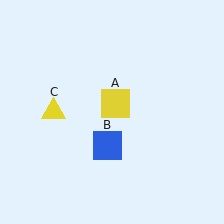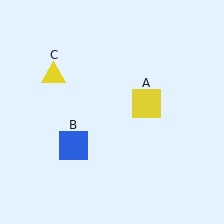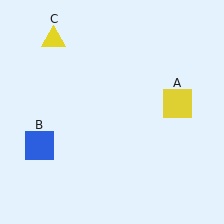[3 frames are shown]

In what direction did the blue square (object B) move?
The blue square (object B) moved left.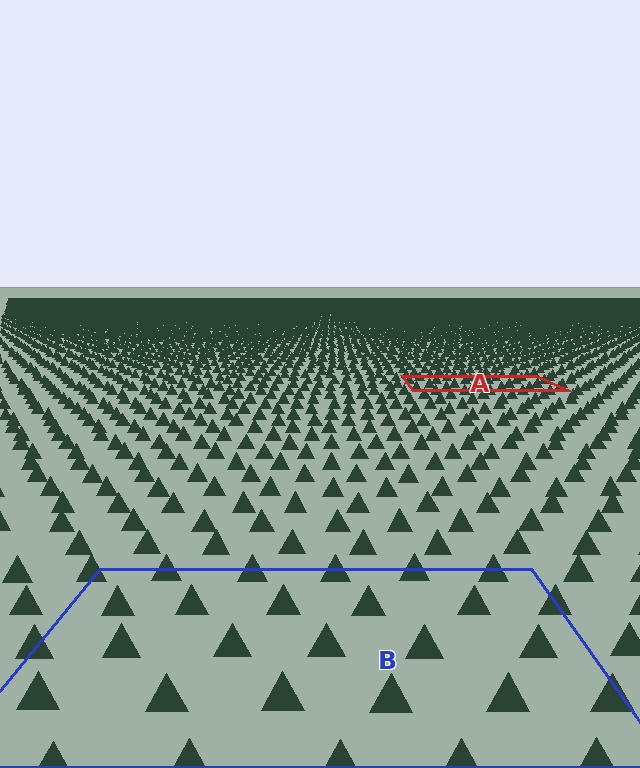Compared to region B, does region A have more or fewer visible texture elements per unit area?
Region A has more texture elements per unit area — they are packed more densely because it is farther away.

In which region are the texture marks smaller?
The texture marks are smaller in region A, because it is farther away.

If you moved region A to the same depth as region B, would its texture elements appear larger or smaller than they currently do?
They would appear larger. At a closer depth, the same texture elements are projected at a bigger on-screen size.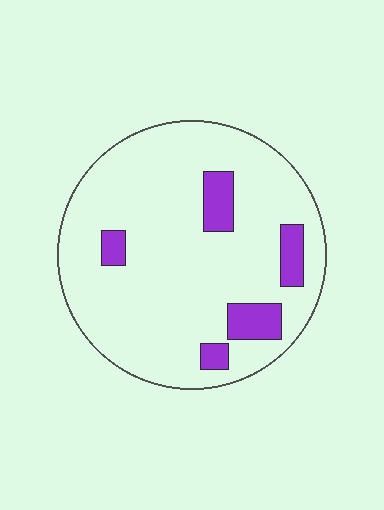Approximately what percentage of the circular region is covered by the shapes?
Approximately 10%.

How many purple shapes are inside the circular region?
5.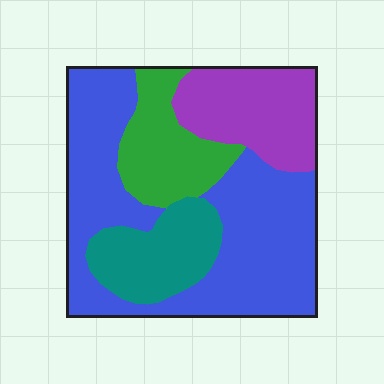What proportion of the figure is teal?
Teal covers 15% of the figure.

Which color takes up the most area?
Blue, at roughly 50%.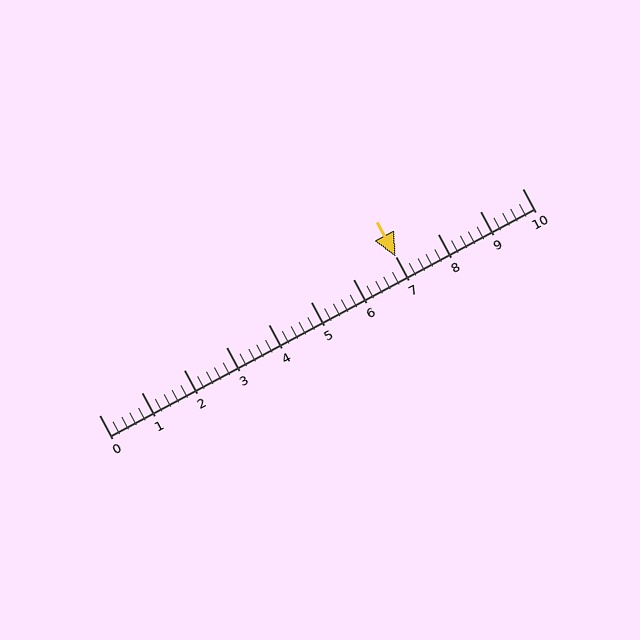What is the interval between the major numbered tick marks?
The major tick marks are spaced 1 units apart.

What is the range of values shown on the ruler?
The ruler shows values from 0 to 10.